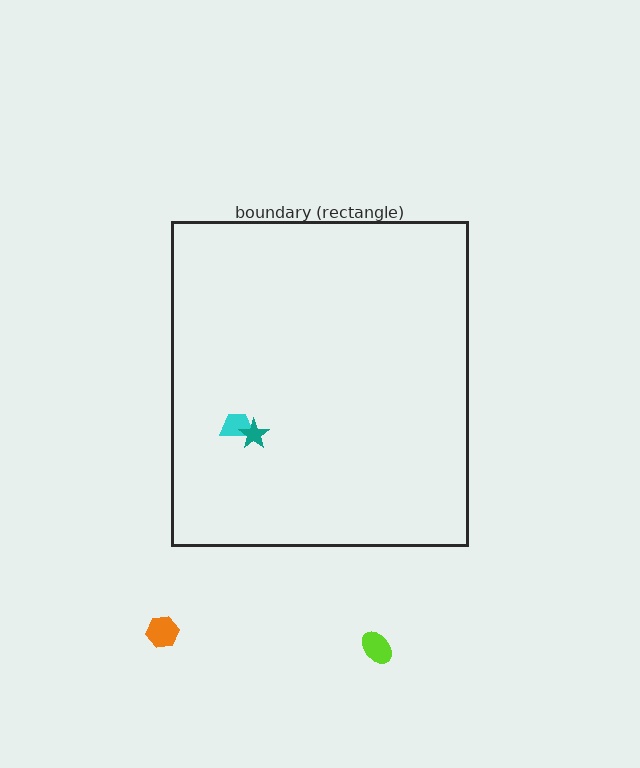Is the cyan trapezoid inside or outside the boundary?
Inside.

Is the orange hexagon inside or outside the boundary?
Outside.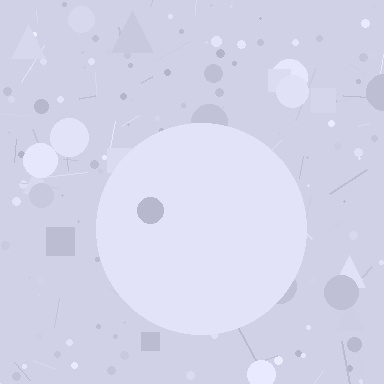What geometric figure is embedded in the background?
A circle is embedded in the background.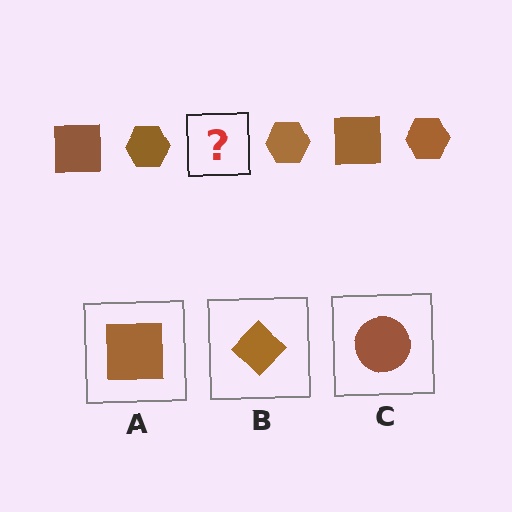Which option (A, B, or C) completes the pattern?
A.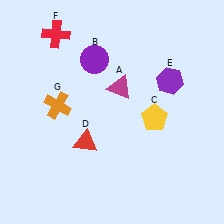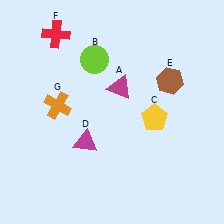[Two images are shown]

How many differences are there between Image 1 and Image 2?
There are 3 differences between the two images.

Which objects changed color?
B changed from purple to lime. D changed from red to magenta. E changed from purple to brown.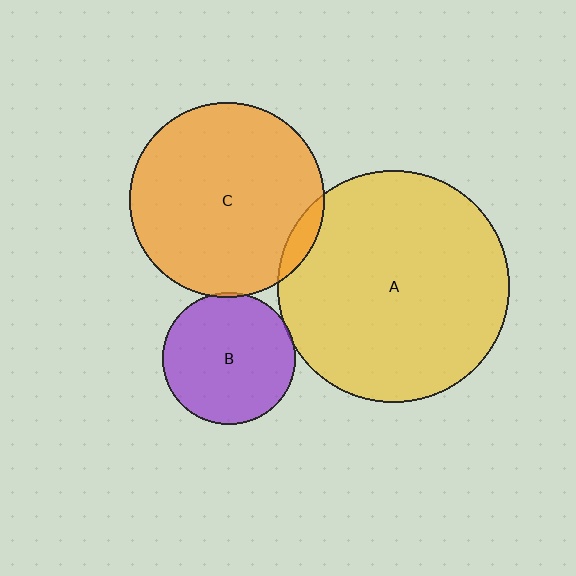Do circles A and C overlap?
Yes.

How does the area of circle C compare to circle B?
Approximately 2.2 times.